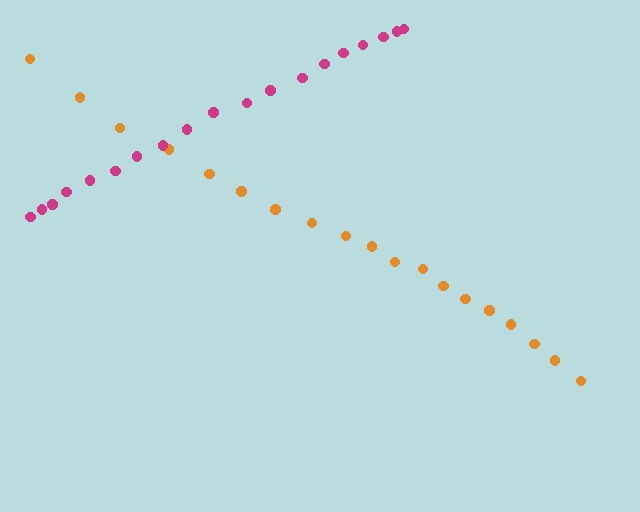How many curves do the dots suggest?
There are 2 distinct paths.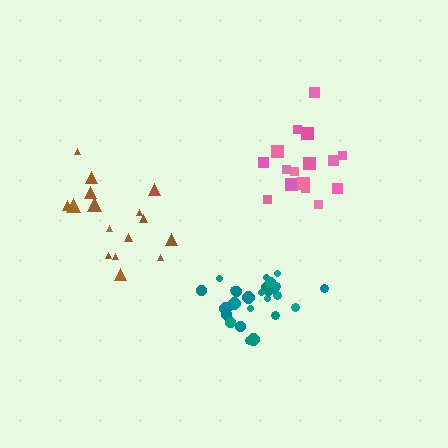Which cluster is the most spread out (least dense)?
Brown.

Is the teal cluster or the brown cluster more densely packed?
Teal.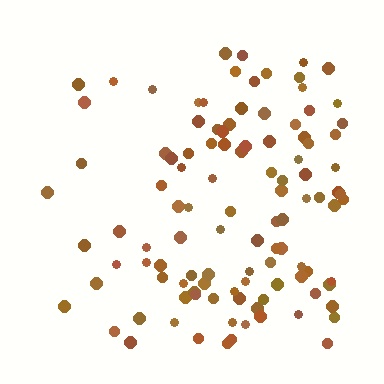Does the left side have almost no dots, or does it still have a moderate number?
Still a moderate number, just noticeably fewer than the right.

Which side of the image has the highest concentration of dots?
The right.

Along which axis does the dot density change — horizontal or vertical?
Horizontal.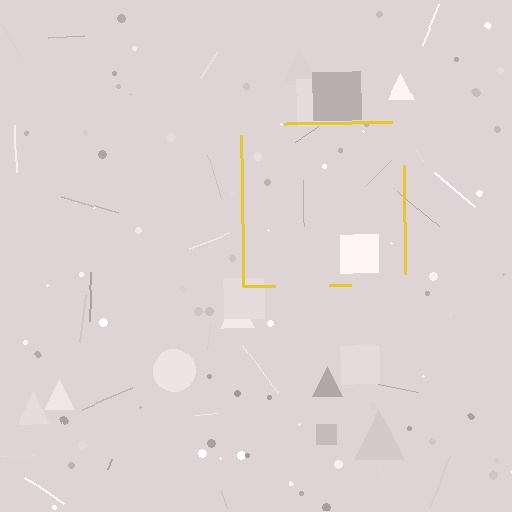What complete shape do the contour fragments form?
The contour fragments form a square.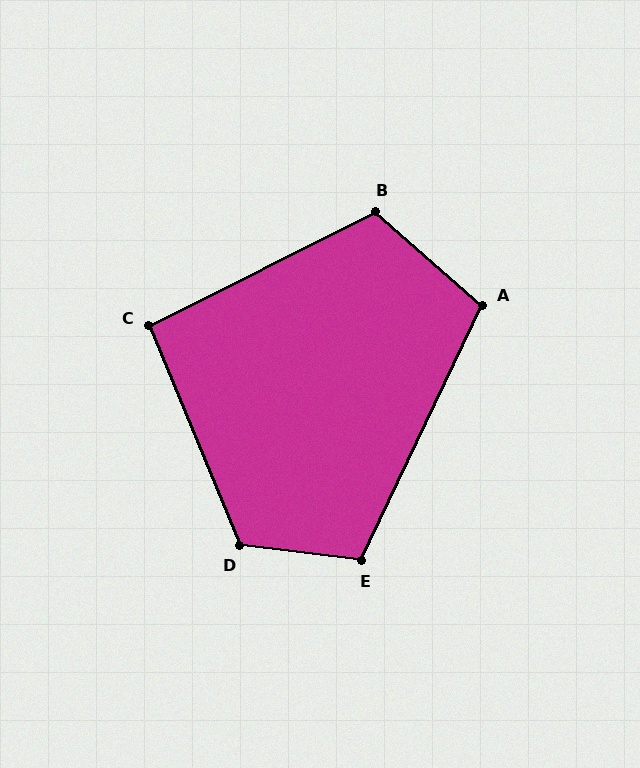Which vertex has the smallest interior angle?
C, at approximately 94 degrees.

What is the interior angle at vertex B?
Approximately 112 degrees (obtuse).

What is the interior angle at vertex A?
Approximately 105 degrees (obtuse).